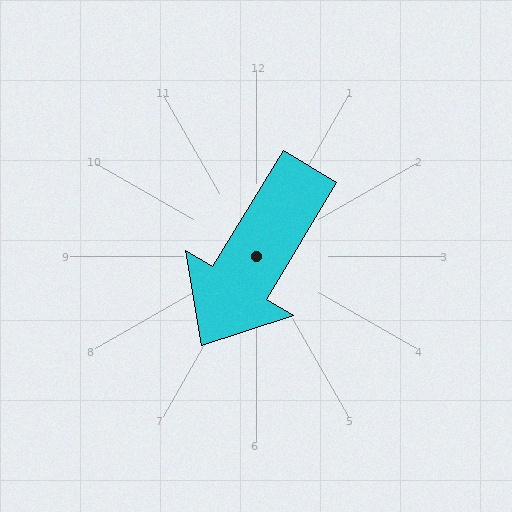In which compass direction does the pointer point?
Southwest.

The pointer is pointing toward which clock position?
Roughly 7 o'clock.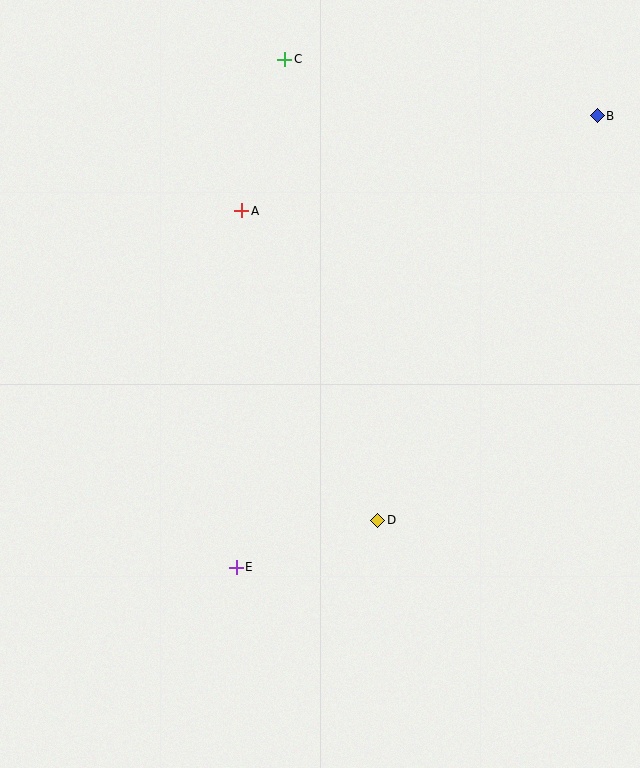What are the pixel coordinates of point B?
Point B is at (597, 116).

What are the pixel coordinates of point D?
Point D is at (378, 520).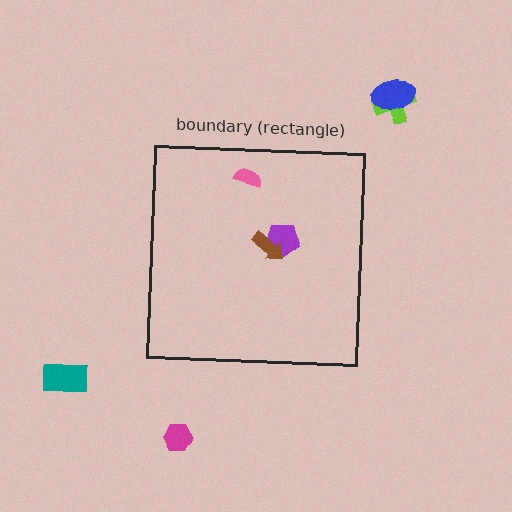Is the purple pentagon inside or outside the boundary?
Inside.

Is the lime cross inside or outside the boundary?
Outside.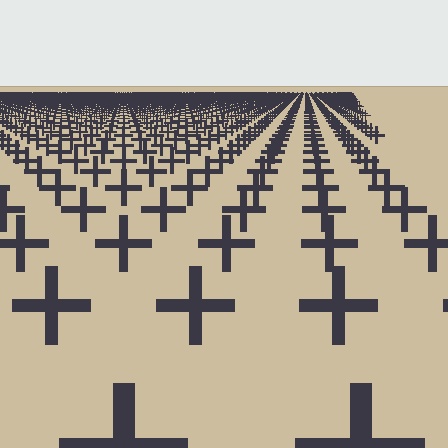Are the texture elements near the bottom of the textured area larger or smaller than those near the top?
Larger. Near the bottom, elements are closer to the viewer and appear at a bigger on-screen size.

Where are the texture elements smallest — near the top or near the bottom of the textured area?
Near the top.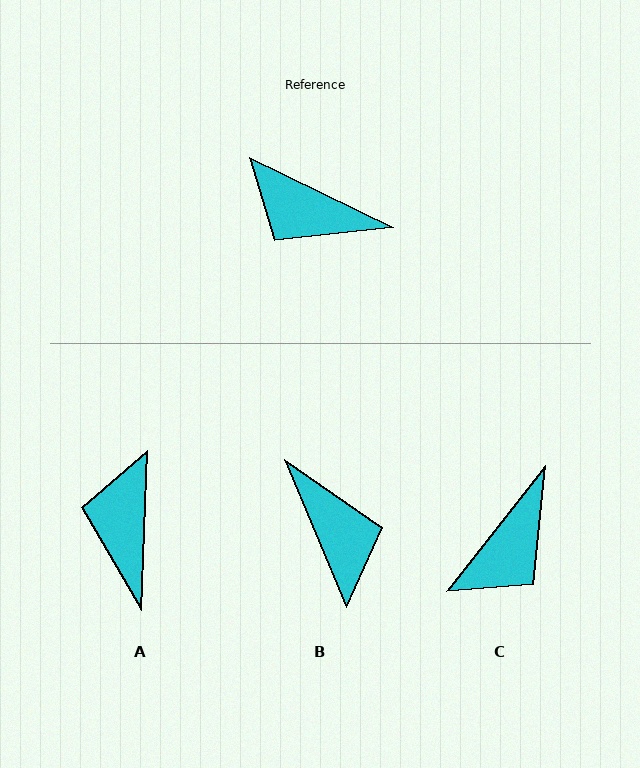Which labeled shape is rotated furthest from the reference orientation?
B, about 139 degrees away.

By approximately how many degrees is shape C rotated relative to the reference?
Approximately 78 degrees counter-clockwise.